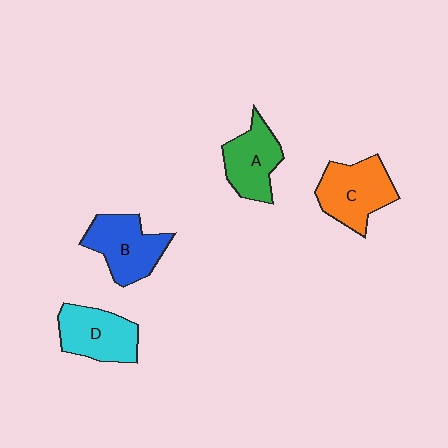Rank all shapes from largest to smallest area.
From largest to smallest: C (orange), B (blue), D (cyan), A (green).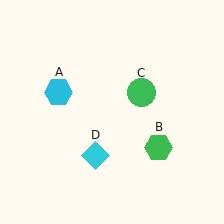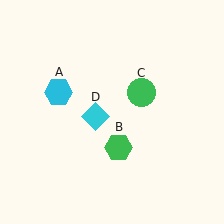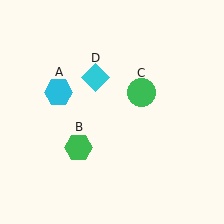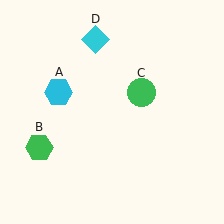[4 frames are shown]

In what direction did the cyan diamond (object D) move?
The cyan diamond (object D) moved up.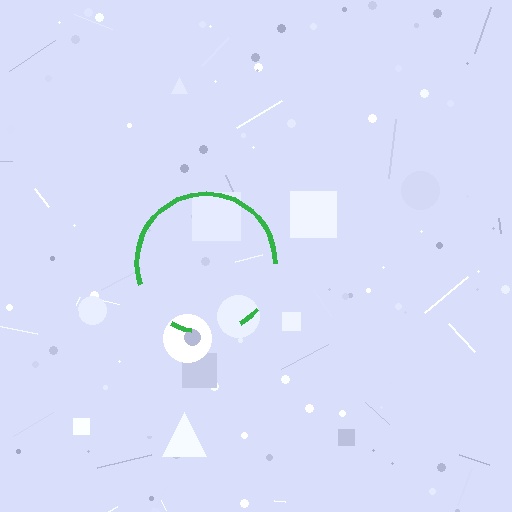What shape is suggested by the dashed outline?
The dashed outline suggests a circle.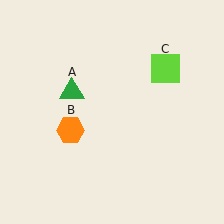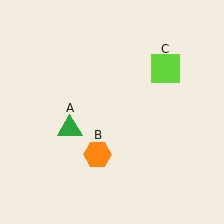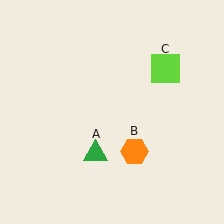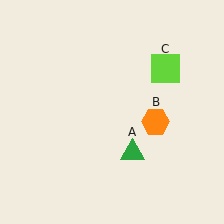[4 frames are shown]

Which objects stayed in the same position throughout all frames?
Lime square (object C) remained stationary.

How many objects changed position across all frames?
2 objects changed position: green triangle (object A), orange hexagon (object B).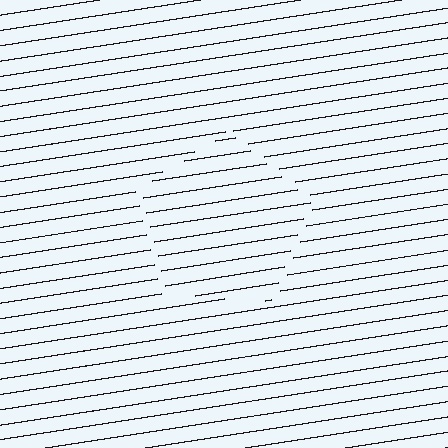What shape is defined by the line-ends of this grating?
An illusory pentagon. The interior of the shape contains the same grating, shifted by half a period — the contour is defined by the phase discontinuity where line-ends from the inner and outer gratings abut.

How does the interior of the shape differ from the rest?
The interior of the shape contains the same grating, shifted by half a period — the contour is defined by the phase discontinuity where line-ends from the inner and outer gratings abut.